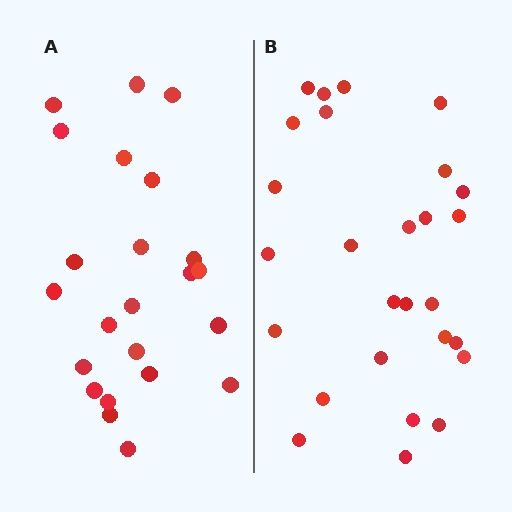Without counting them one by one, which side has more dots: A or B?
Region B (the right region) has more dots.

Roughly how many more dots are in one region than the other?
Region B has about 4 more dots than region A.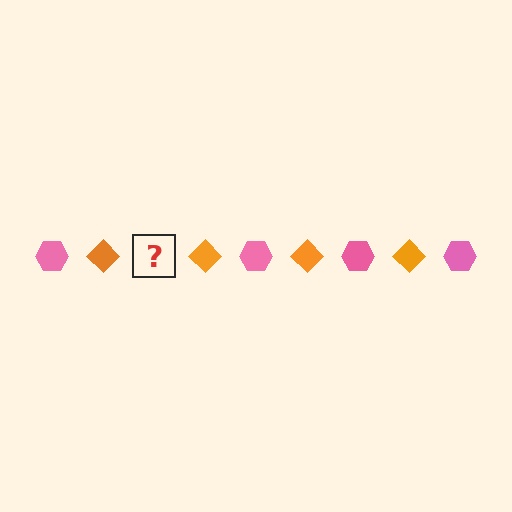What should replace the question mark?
The question mark should be replaced with a pink hexagon.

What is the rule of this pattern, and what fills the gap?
The rule is that the pattern alternates between pink hexagon and orange diamond. The gap should be filled with a pink hexagon.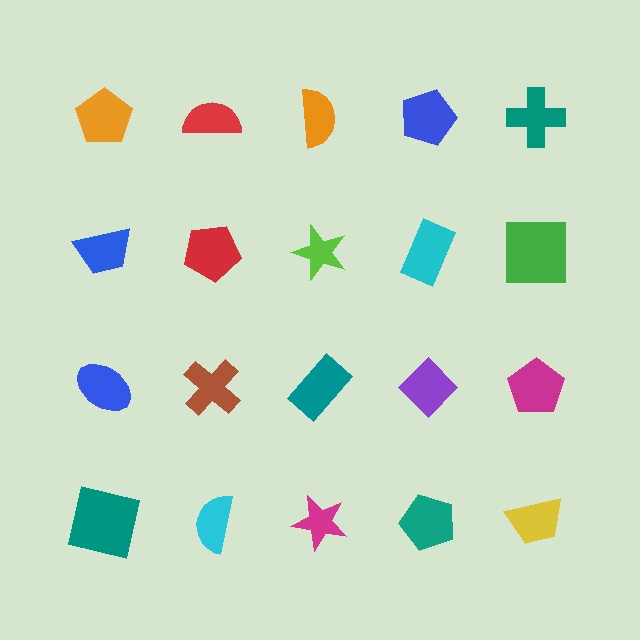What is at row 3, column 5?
A magenta pentagon.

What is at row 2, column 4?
A cyan rectangle.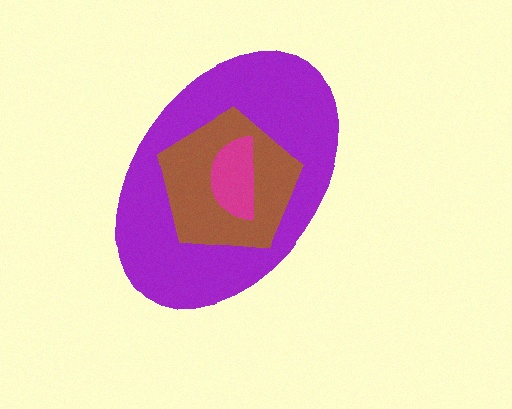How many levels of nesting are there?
3.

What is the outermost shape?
The purple ellipse.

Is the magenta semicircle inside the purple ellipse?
Yes.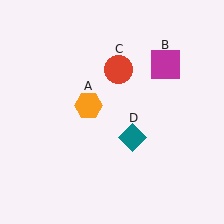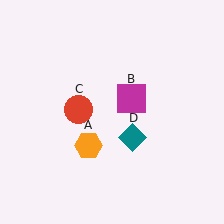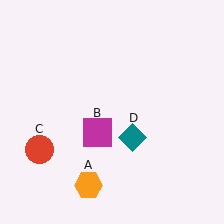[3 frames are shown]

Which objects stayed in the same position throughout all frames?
Teal diamond (object D) remained stationary.